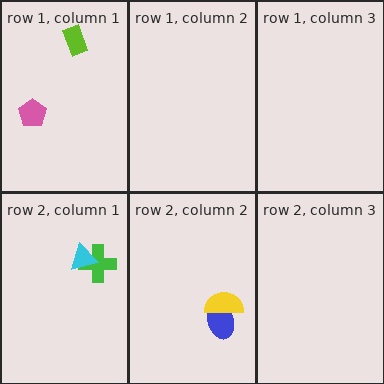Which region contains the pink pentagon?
The row 1, column 1 region.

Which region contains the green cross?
The row 2, column 1 region.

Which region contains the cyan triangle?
The row 2, column 1 region.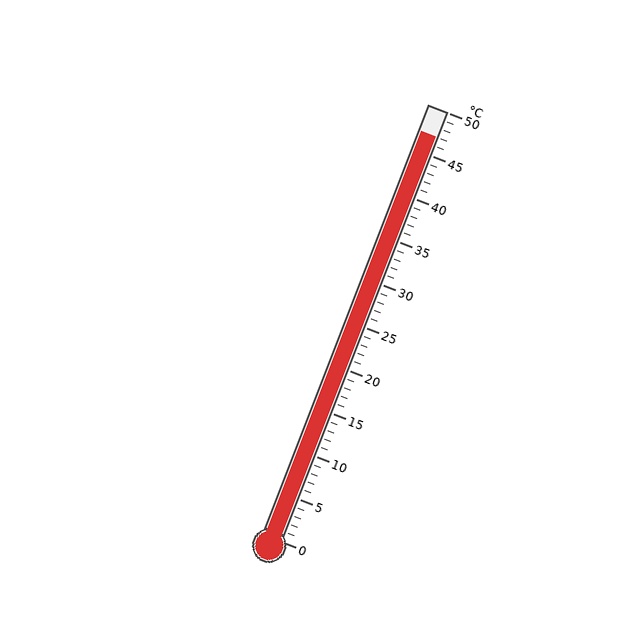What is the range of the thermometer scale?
The thermometer scale ranges from 0°C to 50°C.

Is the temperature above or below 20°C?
The temperature is above 20°C.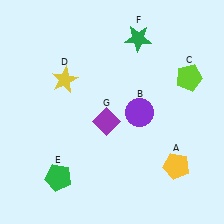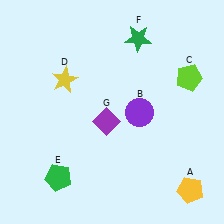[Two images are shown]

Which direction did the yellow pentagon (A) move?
The yellow pentagon (A) moved down.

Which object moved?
The yellow pentagon (A) moved down.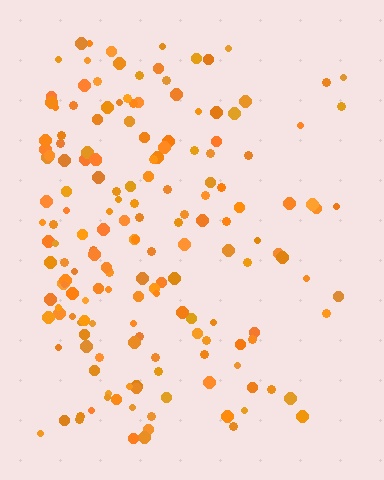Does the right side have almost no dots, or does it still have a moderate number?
Still a moderate number, just noticeably fewer than the left.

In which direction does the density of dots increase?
From right to left, with the left side densest.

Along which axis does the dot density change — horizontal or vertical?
Horizontal.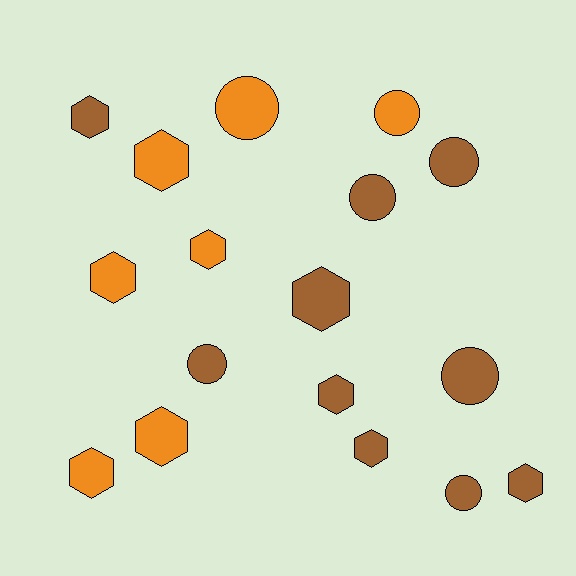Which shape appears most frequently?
Hexagon, with 10 objects.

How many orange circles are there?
There are 2 orange circles.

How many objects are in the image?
There are 17 objects.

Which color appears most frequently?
Brown, with 10 objects.